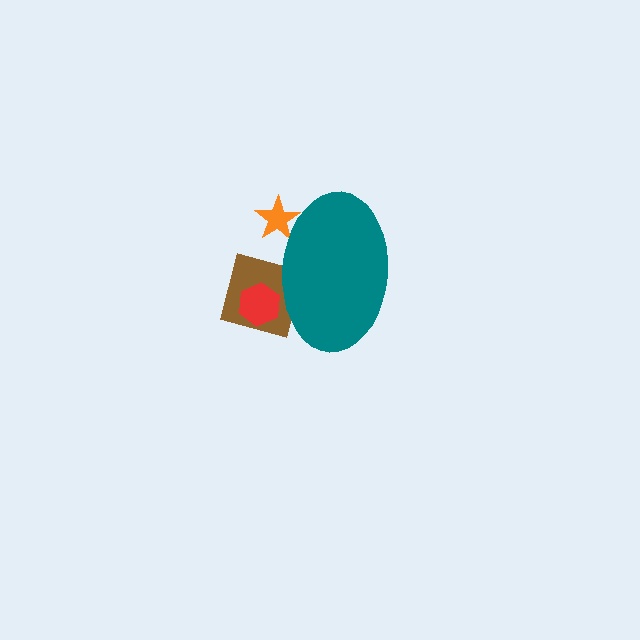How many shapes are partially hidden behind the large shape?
3 shapes are partially hidden.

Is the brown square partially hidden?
Yes, the brown square is partially hidden behind the teal ellipse.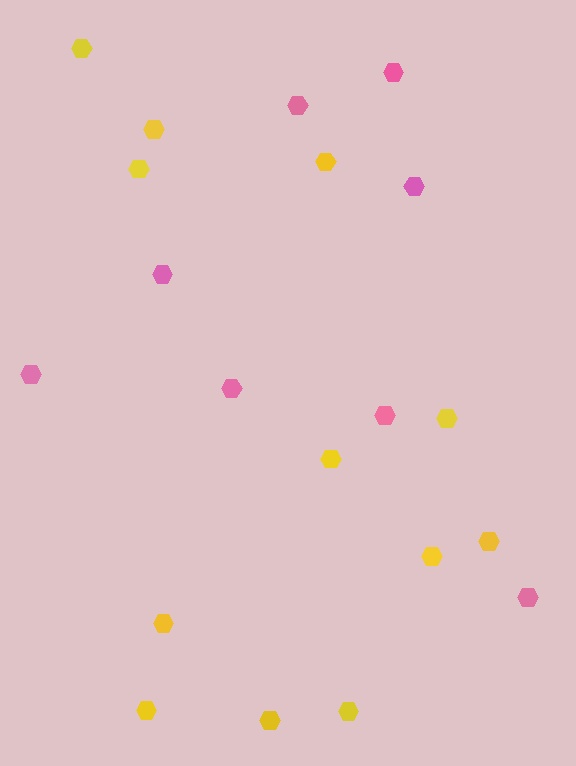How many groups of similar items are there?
There are 2 groups: one group of yellow hexagons (12) and one group of pink hexagons (8).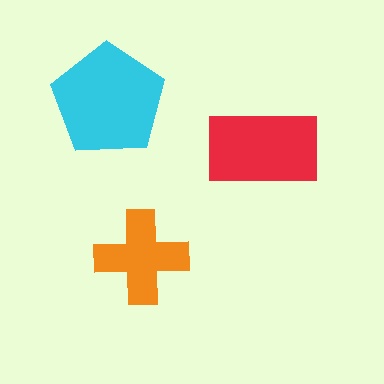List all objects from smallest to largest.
The orange cross, the red rectangle, the cyan pentagon.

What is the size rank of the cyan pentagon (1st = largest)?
1st.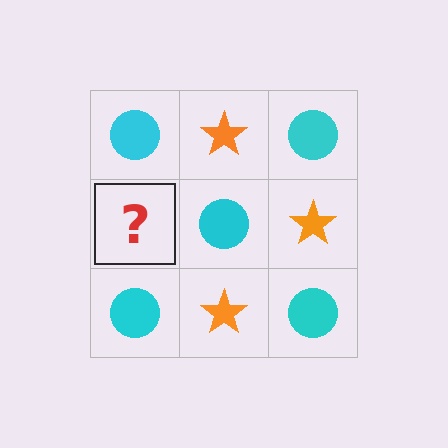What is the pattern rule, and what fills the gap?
The rule is that it alternates cyan circle and orange star in a checkerboard pattern. The gap should be filled with an orange star.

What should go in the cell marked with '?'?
The missing cell should contain an orange star.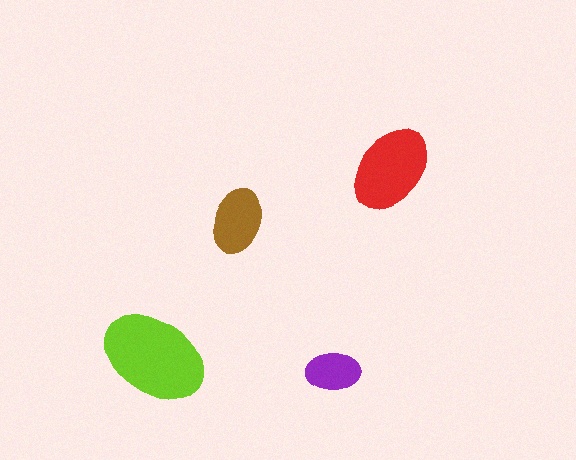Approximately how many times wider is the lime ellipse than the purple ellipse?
About 2 times wider.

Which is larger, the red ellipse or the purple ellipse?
The red one.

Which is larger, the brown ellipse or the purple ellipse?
The brown one.